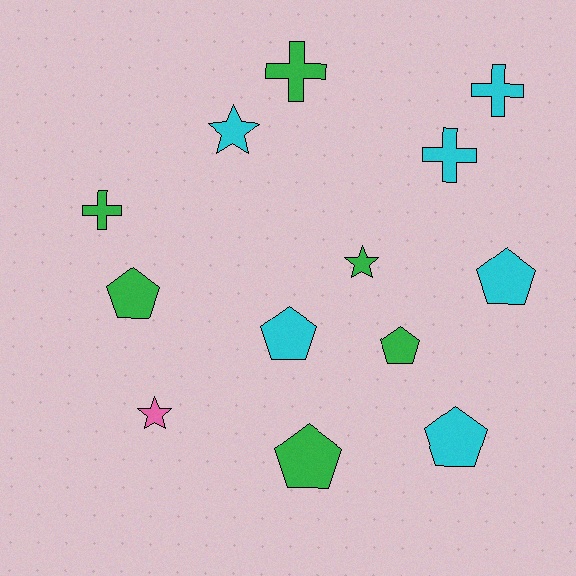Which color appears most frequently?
Green, with 6 objects.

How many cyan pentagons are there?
There are 3 cyan pentagons.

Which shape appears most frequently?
Pentagon, with 6 objects.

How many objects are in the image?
There are 13 objects.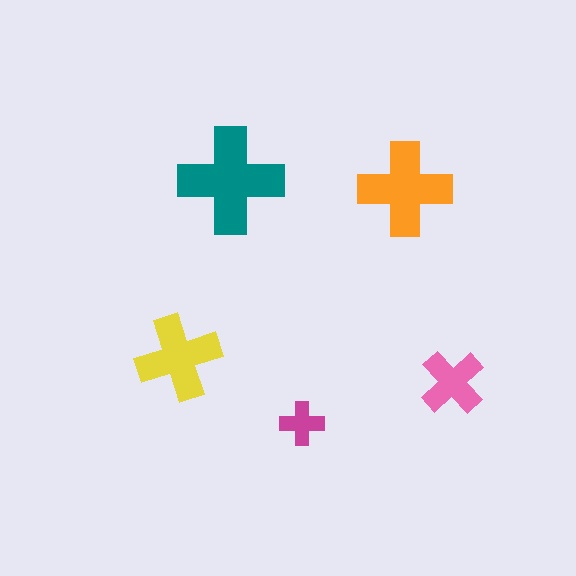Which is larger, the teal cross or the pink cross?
The teal one.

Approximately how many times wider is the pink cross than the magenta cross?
About 1.5 times wider.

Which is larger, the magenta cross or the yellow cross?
The yellow one.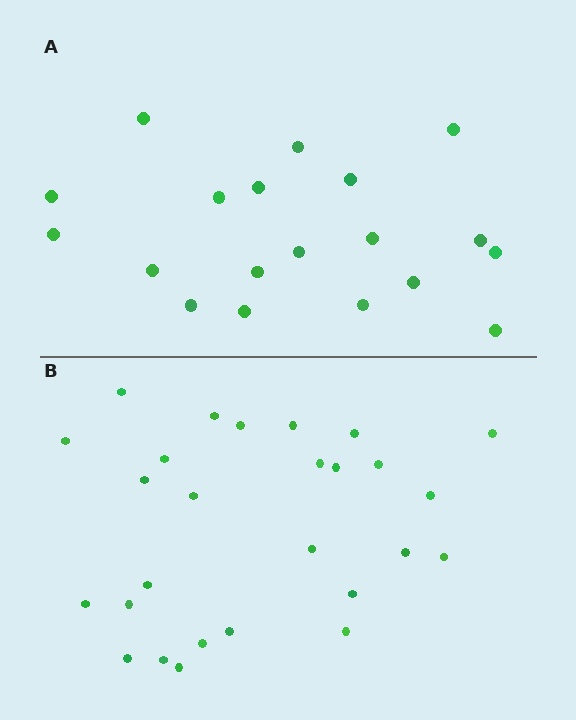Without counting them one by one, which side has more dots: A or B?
Region B (the bottom region) has more dots.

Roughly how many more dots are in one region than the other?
Region B has roughly 8 or so more dots than region A.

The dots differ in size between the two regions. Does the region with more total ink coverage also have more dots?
No. Region A has more total ink coverage because its dots are larger, but region B actually contains more individual dots. Total area can be misleading — the number of items is what matters here.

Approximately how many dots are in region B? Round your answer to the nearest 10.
About 30 dots. (The exact count is 27, which rounds to 30.)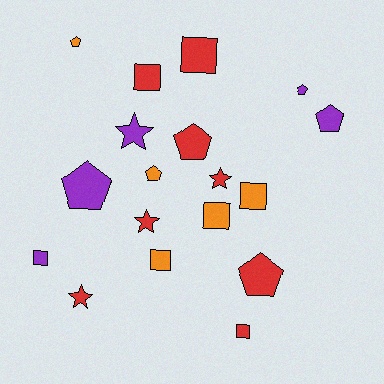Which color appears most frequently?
Red, with 8 objects.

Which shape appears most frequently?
Pentagon, with 7 objects.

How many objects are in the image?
There are 18 objects.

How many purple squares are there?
There is 1 purple square.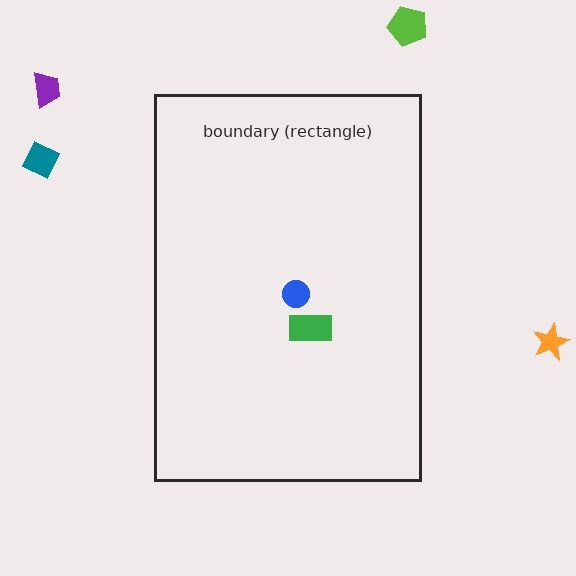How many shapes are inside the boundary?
2 inside, 4 outside.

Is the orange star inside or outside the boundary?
Outside.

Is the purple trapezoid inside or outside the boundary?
Outside.